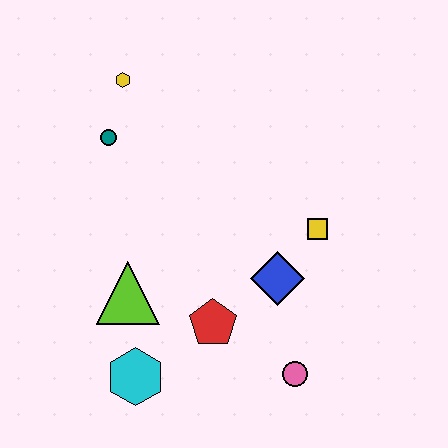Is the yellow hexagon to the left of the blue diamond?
Yes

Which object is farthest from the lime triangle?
The yellow hexagon is farthest from the lime triangle.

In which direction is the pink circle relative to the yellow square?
The pink circle is below the yellow square.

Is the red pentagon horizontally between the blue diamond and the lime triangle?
Yes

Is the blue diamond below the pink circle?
No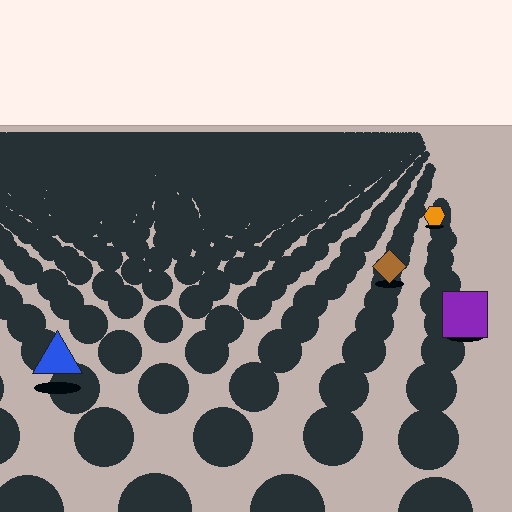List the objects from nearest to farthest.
From nearest to farthest: the blue triangle, the purple square, the brown diamond, the orange hexagon.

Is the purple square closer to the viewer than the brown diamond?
Yes. The purple square is closer — you can tell from the texture gradient: the ground texture is coarser near it.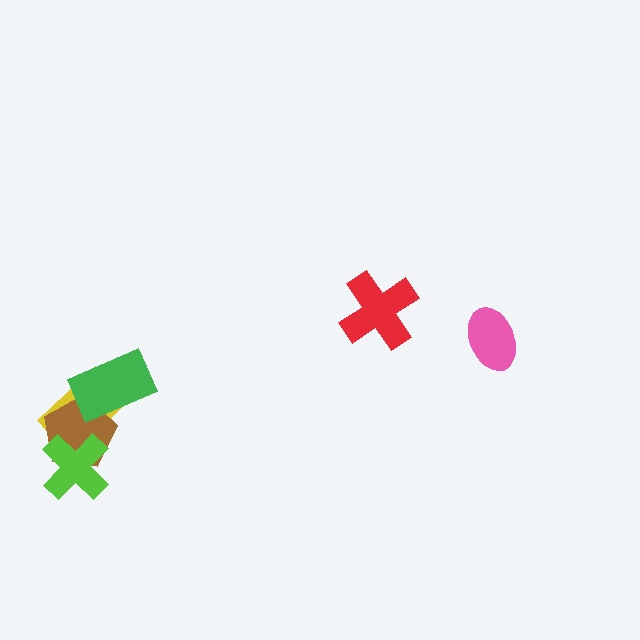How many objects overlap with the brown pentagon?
3 objects overlap with the brown pentagon.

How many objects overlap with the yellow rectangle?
3 objects overlap with the yellow rectangle.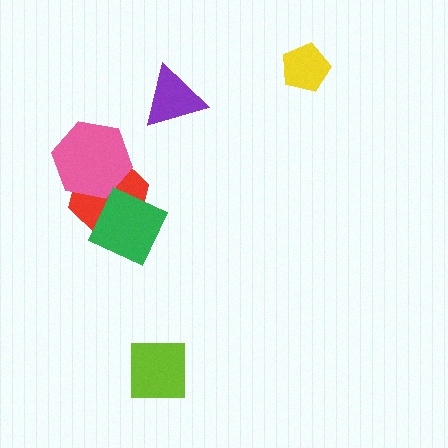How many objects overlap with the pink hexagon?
1 object overlaps with the pink hexagon.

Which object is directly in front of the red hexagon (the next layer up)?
The pink hexagon is directly in front of the red hexagon.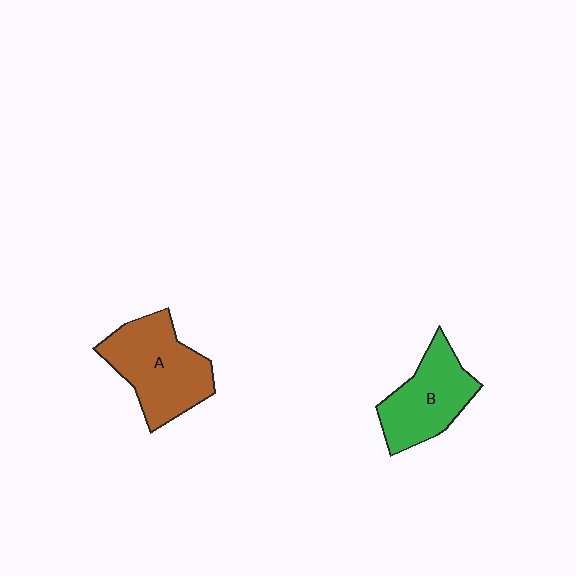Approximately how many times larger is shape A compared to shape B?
Approximately 1.2 times.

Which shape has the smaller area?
Shape B (green).